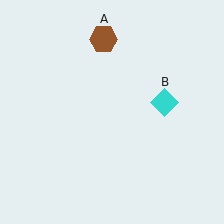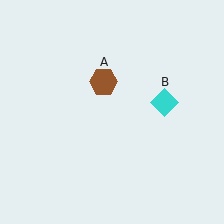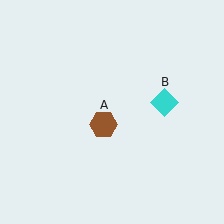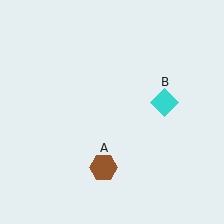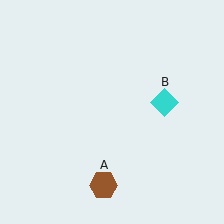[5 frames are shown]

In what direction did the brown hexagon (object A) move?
The brown hexagon (object A) moved down.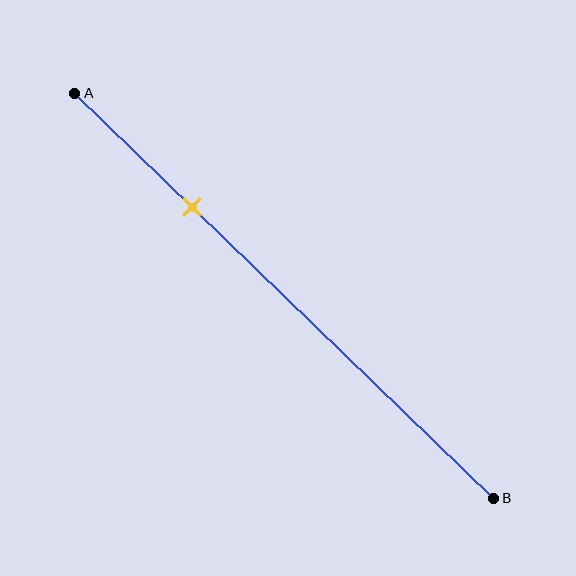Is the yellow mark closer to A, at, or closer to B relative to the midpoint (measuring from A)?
The yellow mark is closer to point A than the midpoint of segment AB.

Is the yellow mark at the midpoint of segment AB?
No, the mark is at about 30% from A, not at the 50% midpoint.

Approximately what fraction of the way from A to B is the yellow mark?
The yellow mark is approximately 30% of the way from A to B.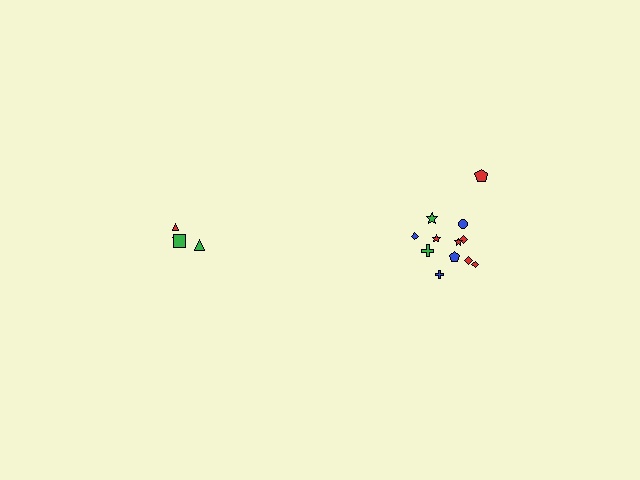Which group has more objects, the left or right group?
The right group.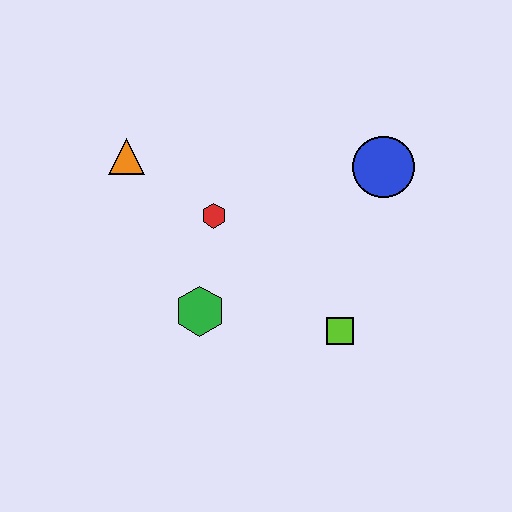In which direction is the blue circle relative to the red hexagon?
The blue circle is to the right of the red hexagon.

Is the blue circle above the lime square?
Yes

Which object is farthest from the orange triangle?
The lime square is farthest from the orange triangle.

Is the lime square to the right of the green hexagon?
Yes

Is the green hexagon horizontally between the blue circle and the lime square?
No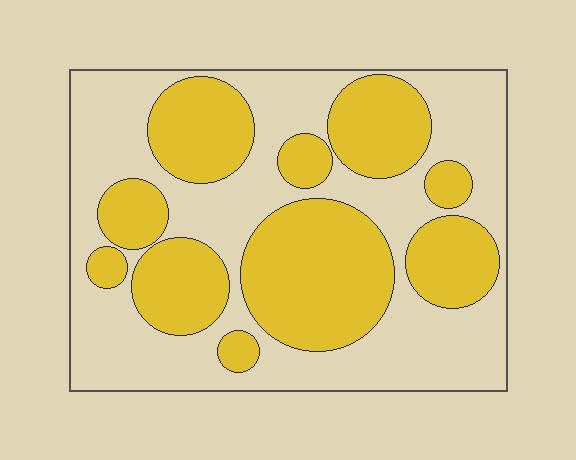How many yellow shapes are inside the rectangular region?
10.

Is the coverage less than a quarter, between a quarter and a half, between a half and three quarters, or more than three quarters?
Between a quarter and a half.